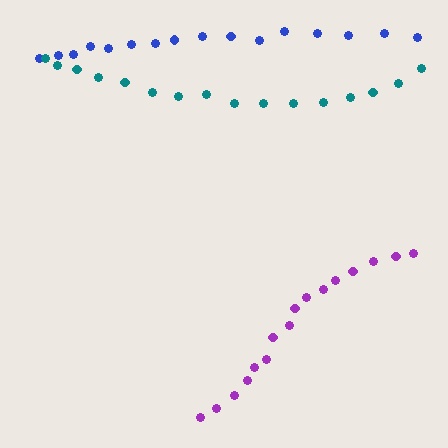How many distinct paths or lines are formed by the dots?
There are 3 distinct paths.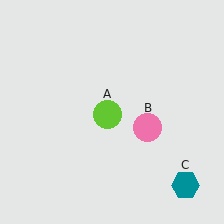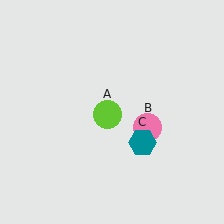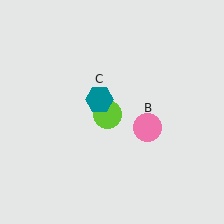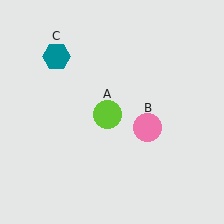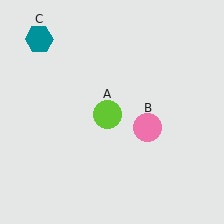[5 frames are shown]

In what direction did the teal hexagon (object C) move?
The teal hexagon (object C) moved up and to the left.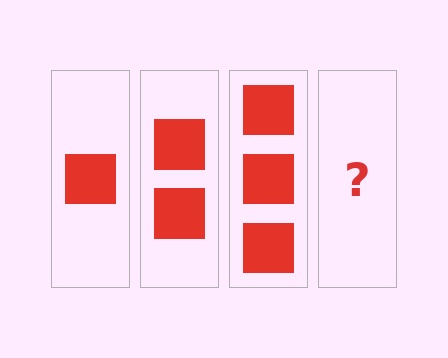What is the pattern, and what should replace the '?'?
The pattern is that each step adds one more square. The '?' should be 4 squares.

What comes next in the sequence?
The next element should be 4 squares.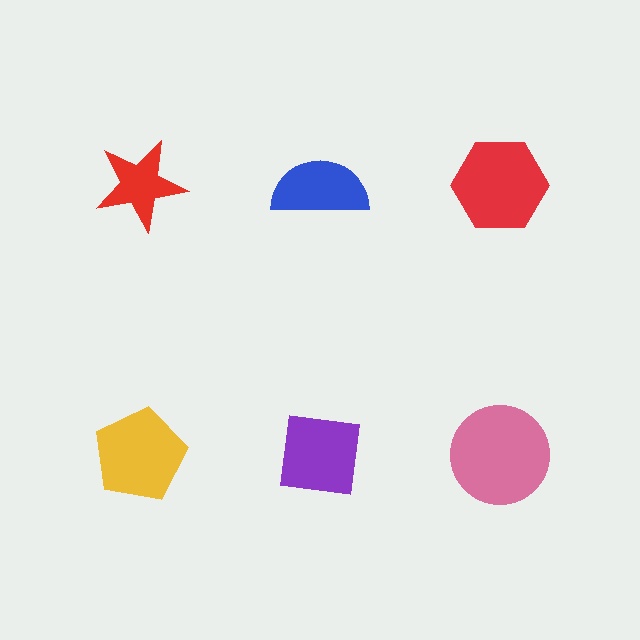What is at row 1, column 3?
A red hexagon.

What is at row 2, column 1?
A yellow pentagon.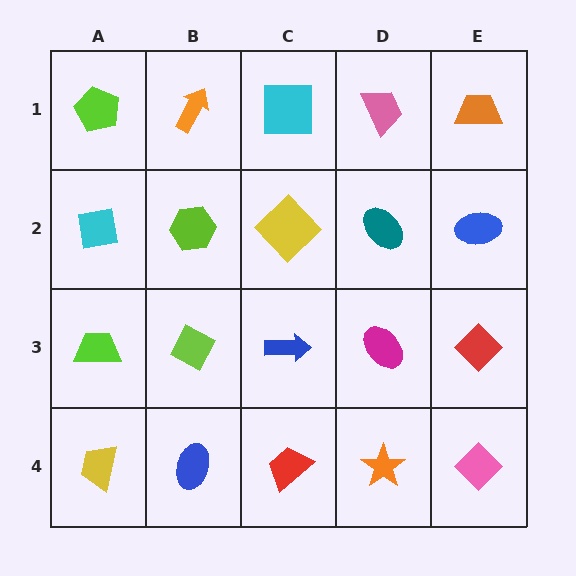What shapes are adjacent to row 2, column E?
An orange trapezoid (row 1, column E), a red diamond (row 3, column E), a teal ellipse (row 2, column D).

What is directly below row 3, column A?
A yellow trapezoid.